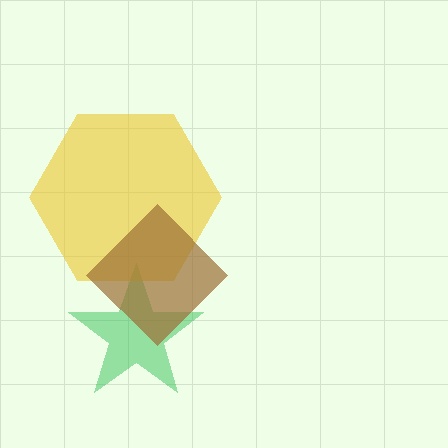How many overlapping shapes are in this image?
There are 3 overlapping shapes in the image.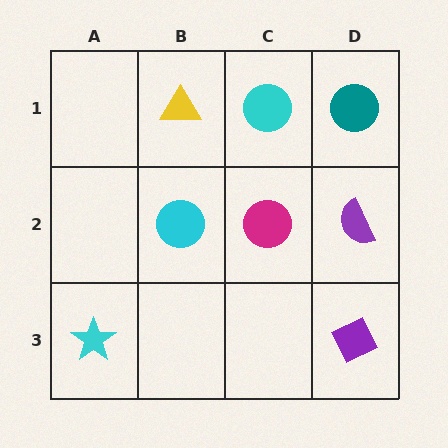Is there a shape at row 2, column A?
No, that cell is empty.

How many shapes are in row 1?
3 shapes.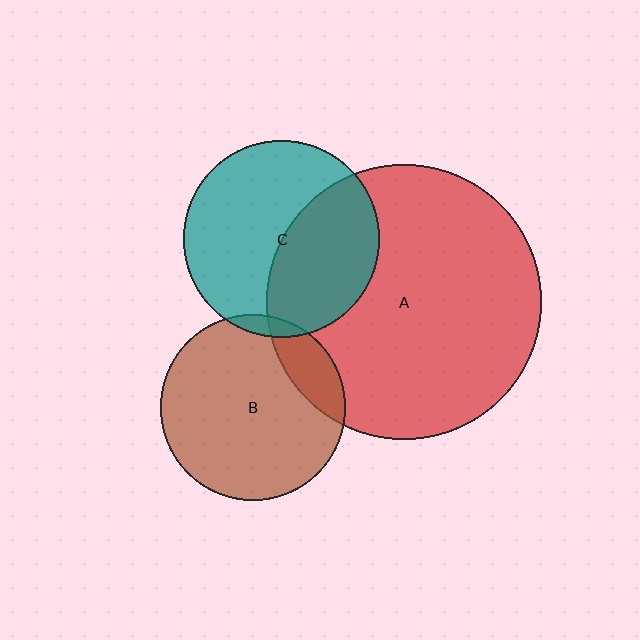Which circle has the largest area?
Circle A (red).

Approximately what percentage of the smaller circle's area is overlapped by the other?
Approximately 40%.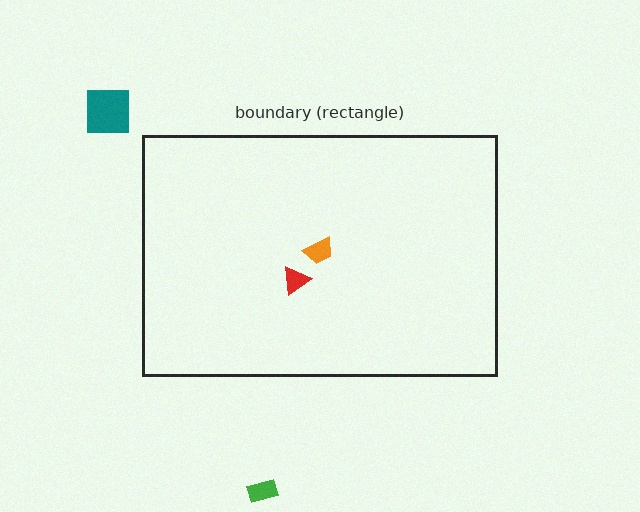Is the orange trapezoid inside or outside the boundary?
Inside.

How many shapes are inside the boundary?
2 inside, 2 outside.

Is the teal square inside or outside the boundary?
Outside.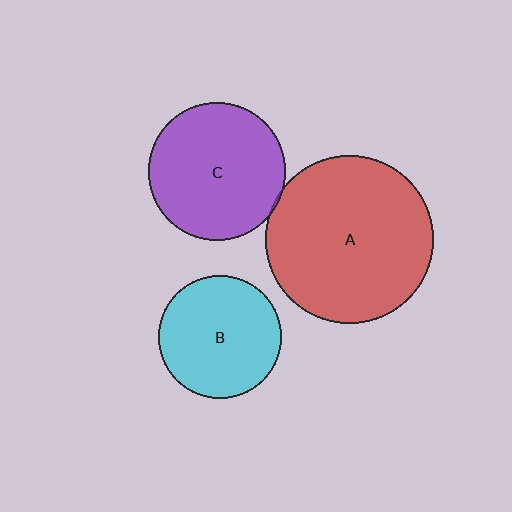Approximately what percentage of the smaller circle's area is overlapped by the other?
Approximately 5%.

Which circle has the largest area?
Circle A (red).